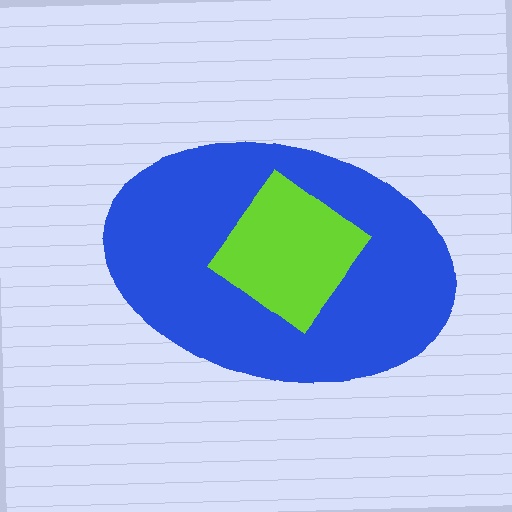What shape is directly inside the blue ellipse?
The lime diamond.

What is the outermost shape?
The blue ellipse.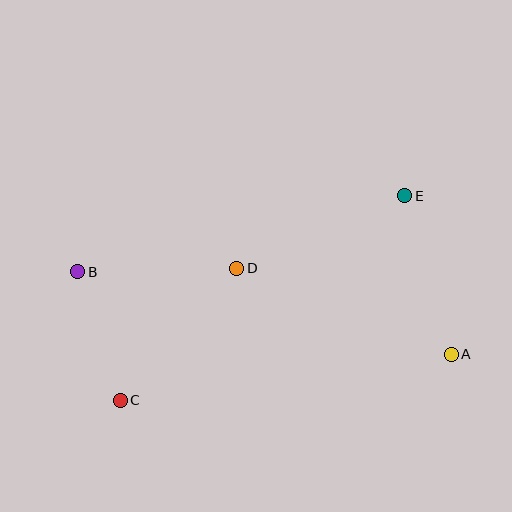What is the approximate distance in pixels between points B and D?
The distance between B and D is approximately 159 pixels.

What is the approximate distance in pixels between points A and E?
The distance between A and E is approximately 165 pixels.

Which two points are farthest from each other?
Points A and B are farthest from each other.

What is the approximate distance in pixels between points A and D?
The distance between A and D is approximately 231 pixels.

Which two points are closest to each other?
Points B and C are closest to each other.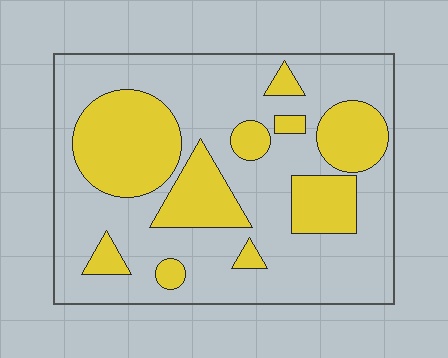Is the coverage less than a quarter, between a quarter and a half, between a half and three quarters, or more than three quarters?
Between a quarter and a half.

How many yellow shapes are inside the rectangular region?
10.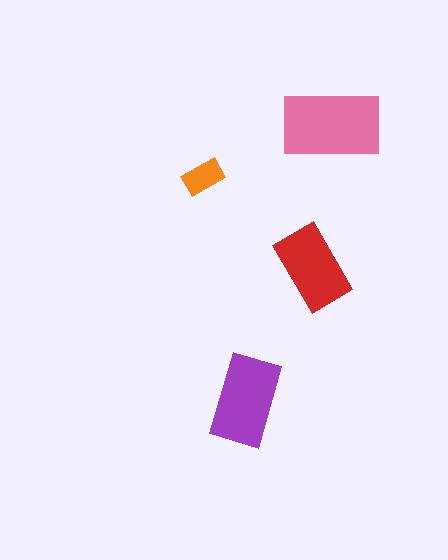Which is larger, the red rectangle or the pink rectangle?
The pink one.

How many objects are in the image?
There are 4 objects in the image.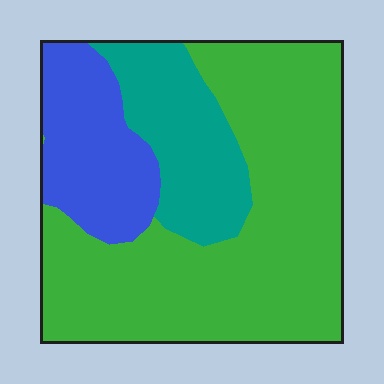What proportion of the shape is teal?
Teal takes up about one fifth (1/5) of the shape.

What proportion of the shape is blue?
Blue takes up less than a quarter of the shape.